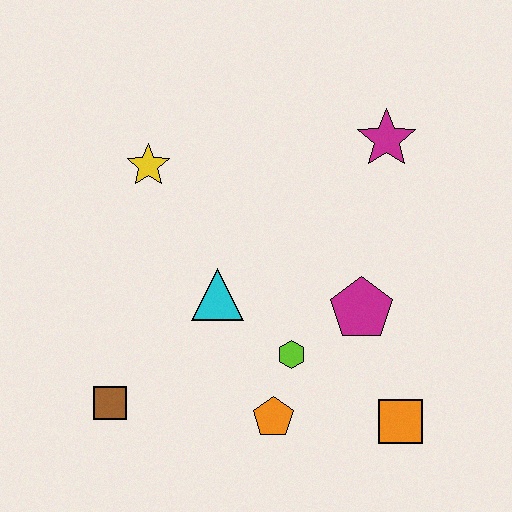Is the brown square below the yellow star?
Yes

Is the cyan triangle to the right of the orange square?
No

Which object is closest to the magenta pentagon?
The lime hexagon is closest to the magenta pentagon.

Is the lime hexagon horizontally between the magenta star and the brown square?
Yes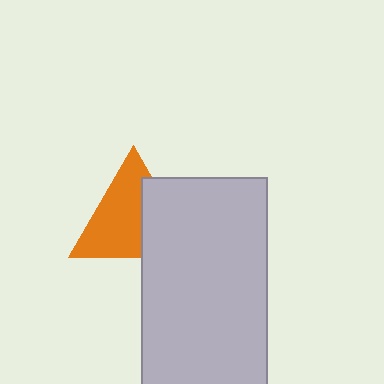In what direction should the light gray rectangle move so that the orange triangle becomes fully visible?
The light gray rectangle should move right. That is the shortest direction to clear the overlap and leave the orange triangle fully visible.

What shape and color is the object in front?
The object in front is a light gray rectangle.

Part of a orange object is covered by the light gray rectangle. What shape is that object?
It is a triangle.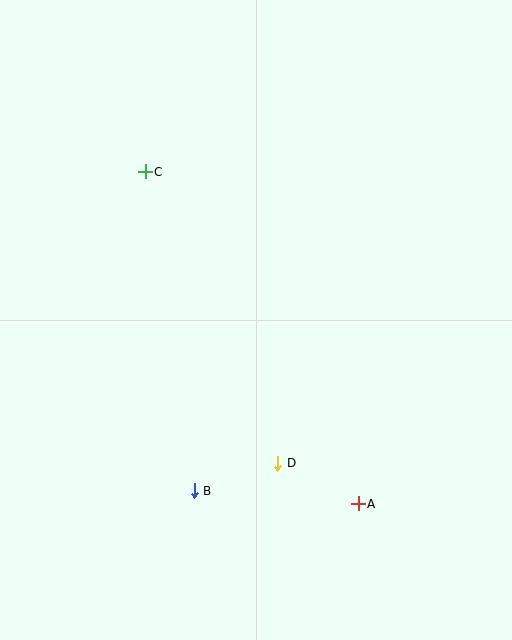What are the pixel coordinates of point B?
Point B is at (194, 491).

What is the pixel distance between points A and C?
The distance between A and C is 394 pixels.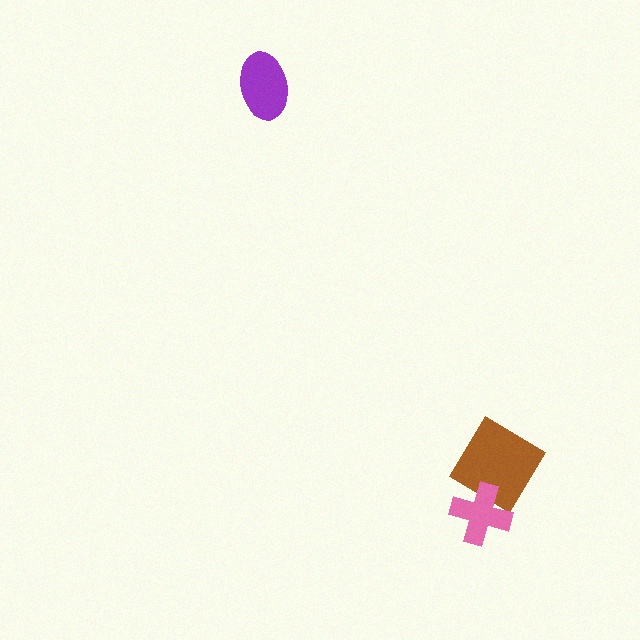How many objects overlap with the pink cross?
1 object overlaps with the pink cross.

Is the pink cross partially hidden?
No, no other shape covers it.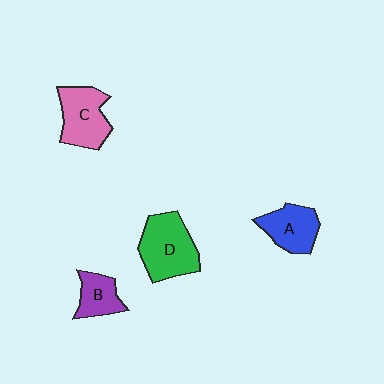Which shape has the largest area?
Shape D (green).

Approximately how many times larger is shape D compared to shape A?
Approximately 1.4 times.